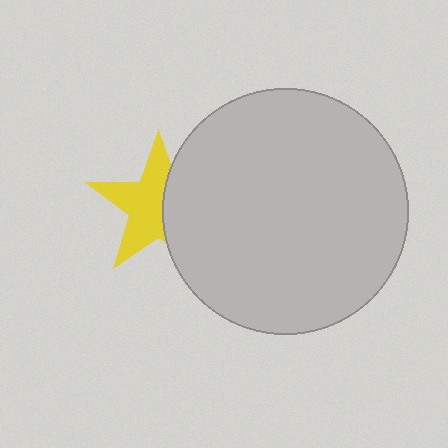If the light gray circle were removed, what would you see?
You would see the complete yellow star.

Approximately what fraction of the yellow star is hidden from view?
Roughly 41% of the yellow star is hidden behind the light gray circle.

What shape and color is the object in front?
The object in front is a light gray circle.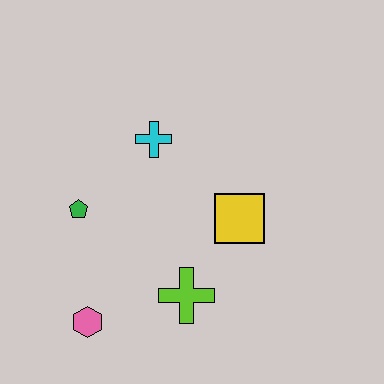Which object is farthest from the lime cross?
The cyan cross is farthest from the lime cross.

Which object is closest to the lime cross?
The yellow square is closest to the lime cross.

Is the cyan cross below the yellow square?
No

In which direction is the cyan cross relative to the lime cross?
The cyan cross is above the lime cross.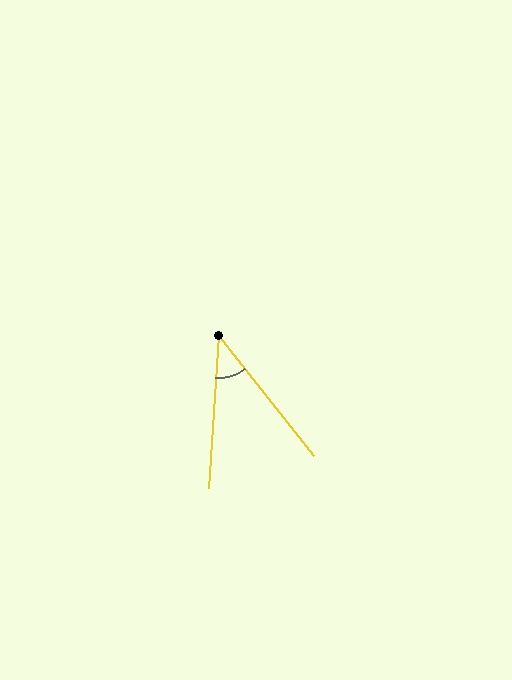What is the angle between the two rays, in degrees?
Approximately 42 degrees.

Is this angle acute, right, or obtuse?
It is acute.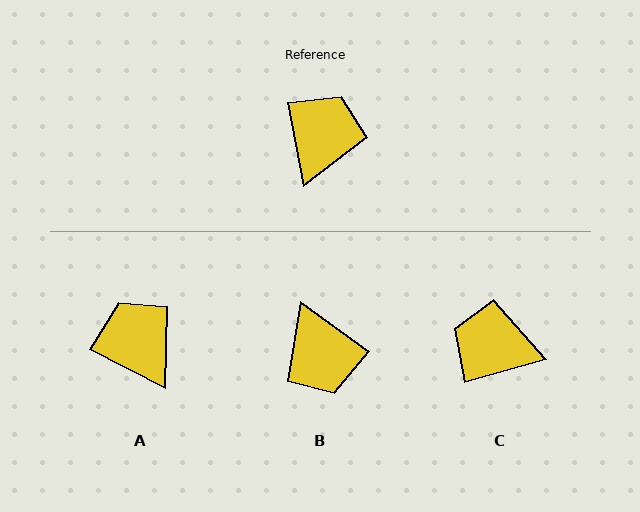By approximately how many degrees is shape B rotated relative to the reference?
Approximately 137 degrees clockwise.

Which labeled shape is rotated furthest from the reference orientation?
B, about 137 degrees away.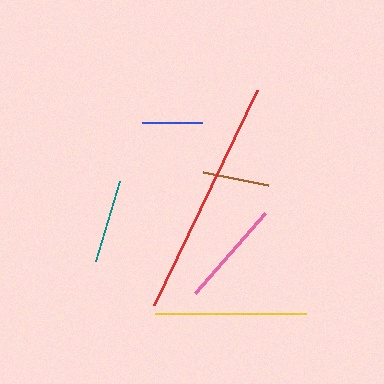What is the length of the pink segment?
The pink segment is approximately 107 pixels long.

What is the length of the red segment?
The red segment is approximately 238 pixels long.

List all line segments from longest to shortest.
From longest to shortest: red, yellow, pink, teal, brown, blue.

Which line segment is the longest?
The red line is the longest at approximately 238 pixels.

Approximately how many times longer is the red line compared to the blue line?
The red line is approximately 3.9 times the length of the blue line.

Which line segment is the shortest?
The blue line is the shortest at approximately 61 pixels.